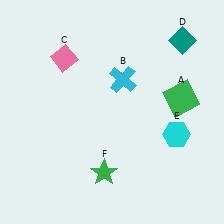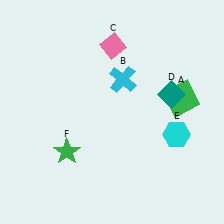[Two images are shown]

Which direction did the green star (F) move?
The green star (F) moved left.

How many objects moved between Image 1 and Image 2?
3 objects moved between the two images.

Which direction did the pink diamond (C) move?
The pink diamond (C) moved right.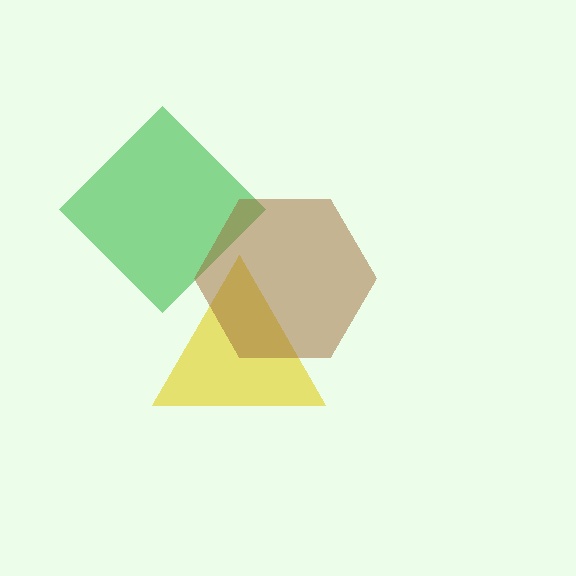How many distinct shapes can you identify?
There are 3 distinct shapes: a yellow triangle, a green diamond, a brown hexagon.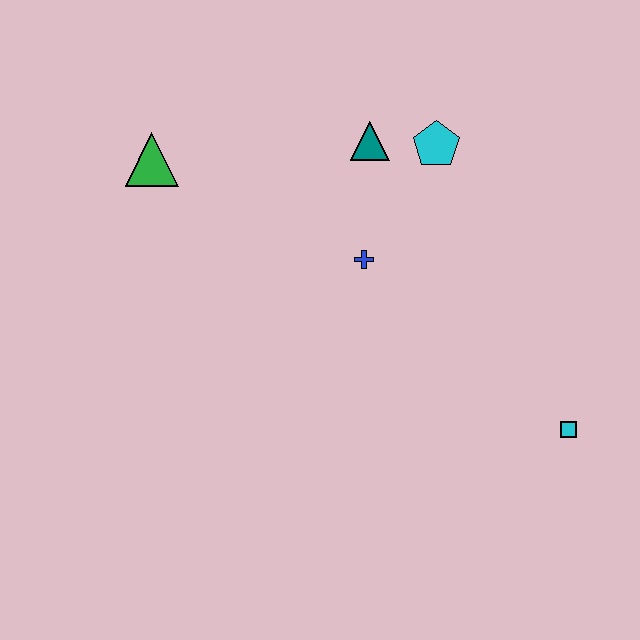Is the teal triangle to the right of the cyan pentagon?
No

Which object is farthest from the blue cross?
The cyan square is farthest from the blue cross.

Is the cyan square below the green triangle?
Yes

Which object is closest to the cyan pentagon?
The teal triangle is closest to the cyan pentagon.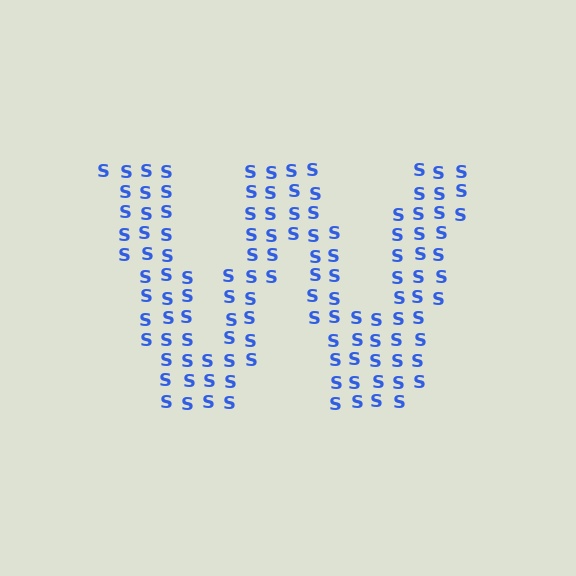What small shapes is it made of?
It is made of small letter S's.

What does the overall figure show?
The overall figure shows the letter W.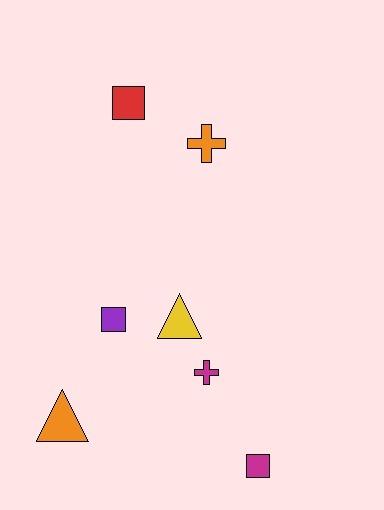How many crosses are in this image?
There are 2 crosses.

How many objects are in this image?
There are 7 objects.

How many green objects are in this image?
There are no green objects.